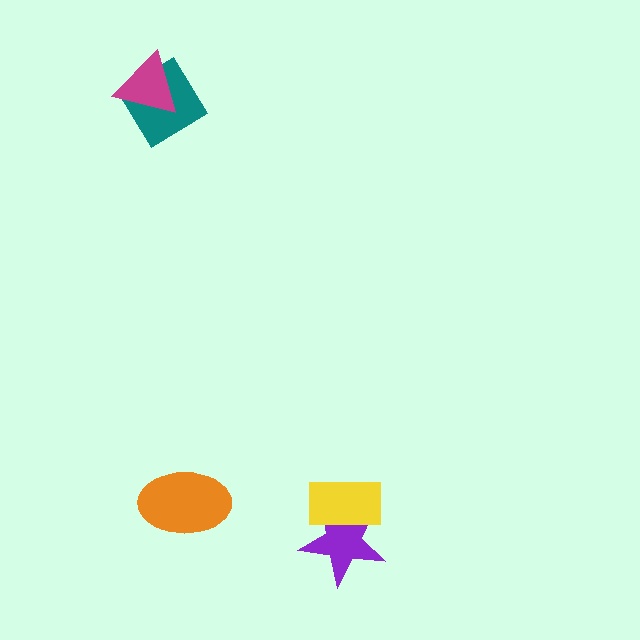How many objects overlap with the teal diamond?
1 object overlaps with the teal diamond.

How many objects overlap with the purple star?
1 object overlaps with the purple star.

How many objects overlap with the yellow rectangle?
1 object overlaps with the yellow rectangle.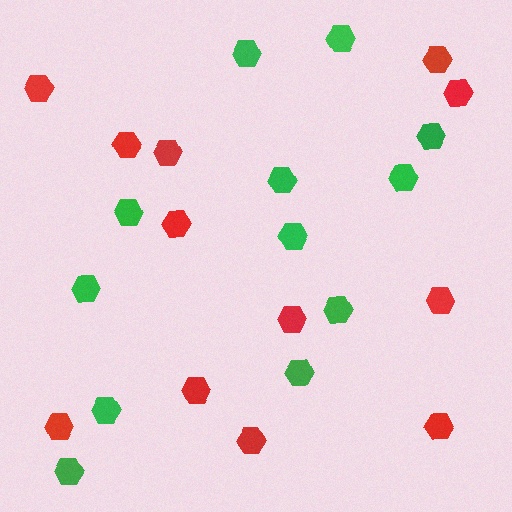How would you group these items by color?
There are 2 groups: one group of green hexagons (12) and one group of red hexagons (12).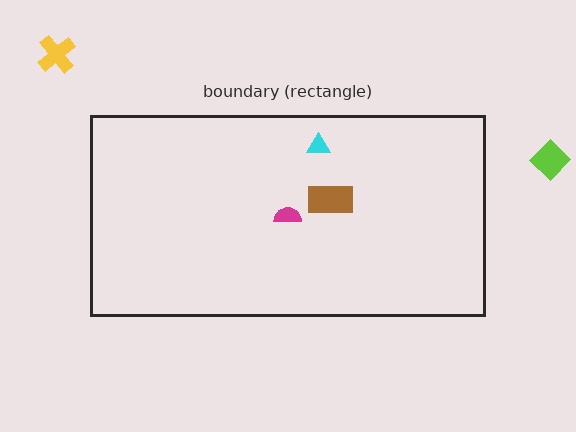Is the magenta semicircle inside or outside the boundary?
Inside.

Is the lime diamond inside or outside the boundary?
Outside.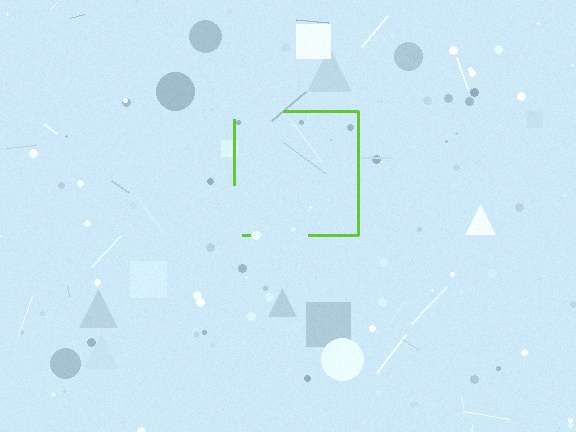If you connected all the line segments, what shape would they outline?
They would outline a square.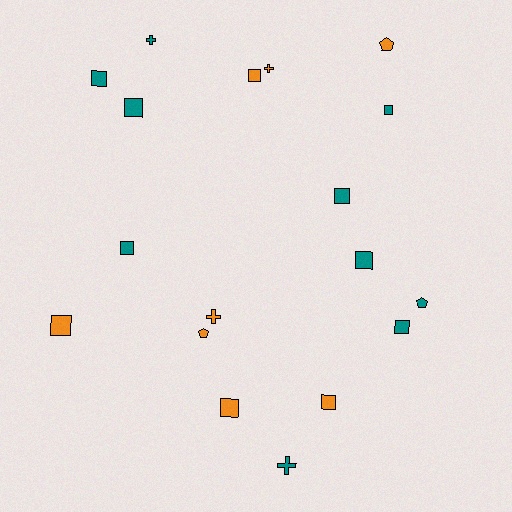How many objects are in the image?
There are 18 objects.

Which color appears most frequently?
Teal, with 10 objects.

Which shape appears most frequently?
Square, with 11 objects.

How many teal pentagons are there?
There is 1 teal pentagon.